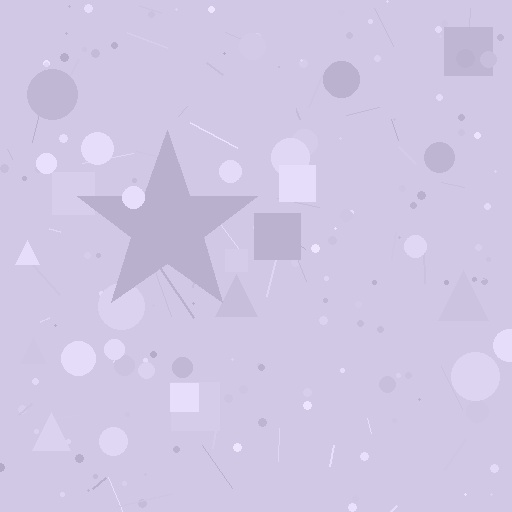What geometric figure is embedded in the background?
A star is embedded in the background.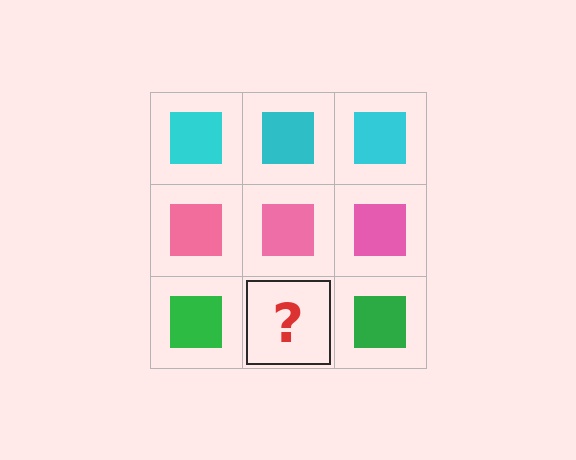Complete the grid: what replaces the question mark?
The question mark should be replaced with a green square.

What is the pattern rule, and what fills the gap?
The rule is that each row has a consistent color. The gap should be filled with a green square.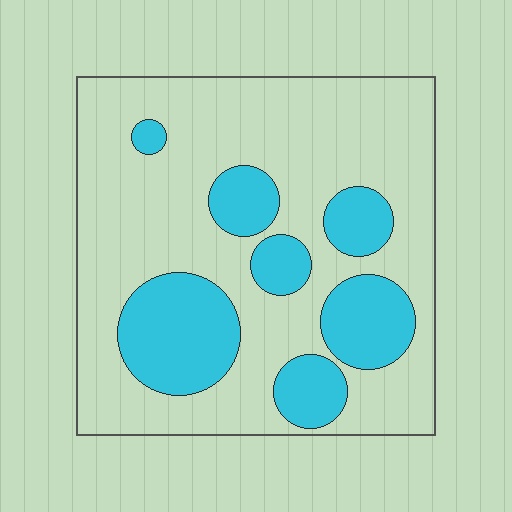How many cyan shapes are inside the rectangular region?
7.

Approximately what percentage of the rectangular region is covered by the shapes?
Approximately 30%.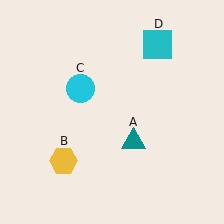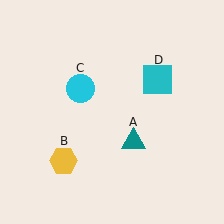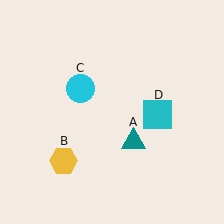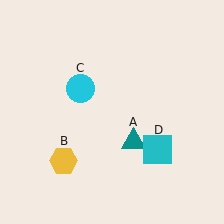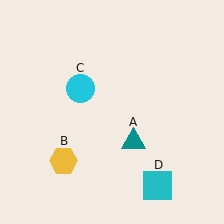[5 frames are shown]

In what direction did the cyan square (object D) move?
The cyan square (object D) moved down.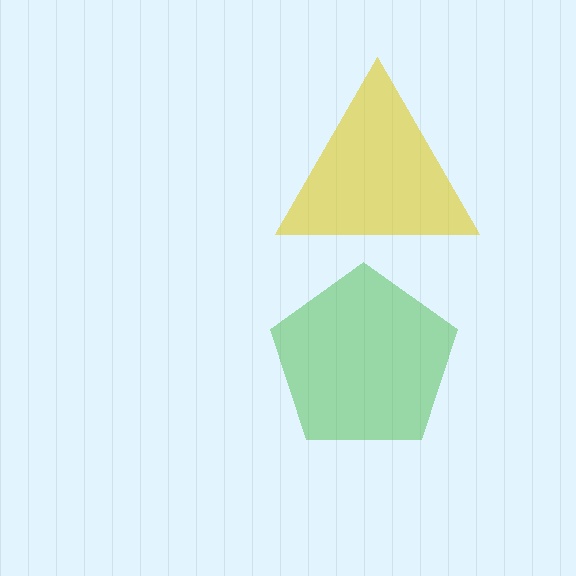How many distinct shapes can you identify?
There are 2 distinct shapes: a green pentagon, a yellow triangle.